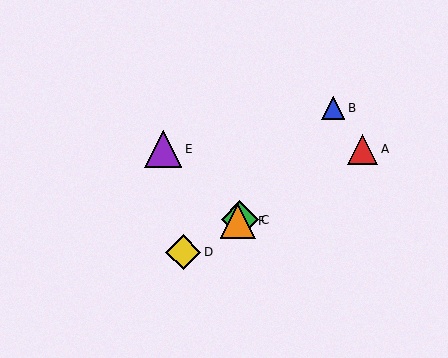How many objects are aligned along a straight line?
4 objects (A, C, D, F) are aligned along a straight line.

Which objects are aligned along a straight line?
Objects A, C, D, F are aligned along a straight line.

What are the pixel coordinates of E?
Object E is at (163, 149).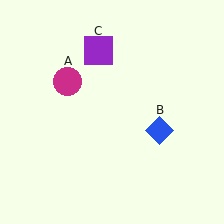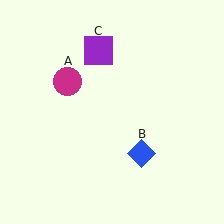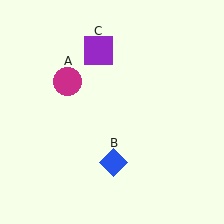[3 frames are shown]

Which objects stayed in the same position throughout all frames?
Magenta circle (object A) and purple square (object C) remained stationary.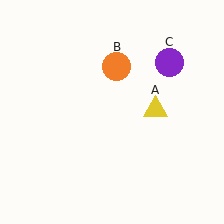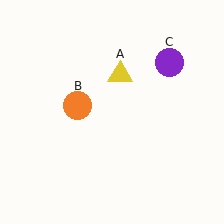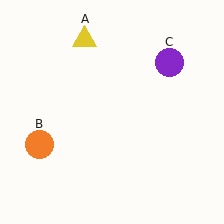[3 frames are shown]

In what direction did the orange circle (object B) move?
The orange circle (object B) moved down and to the left.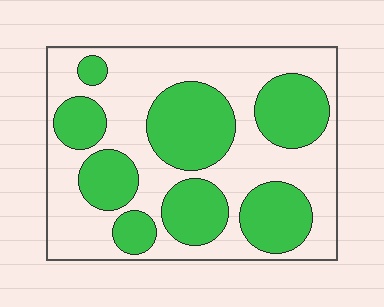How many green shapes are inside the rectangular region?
8.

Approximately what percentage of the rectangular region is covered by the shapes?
Approximately 40%.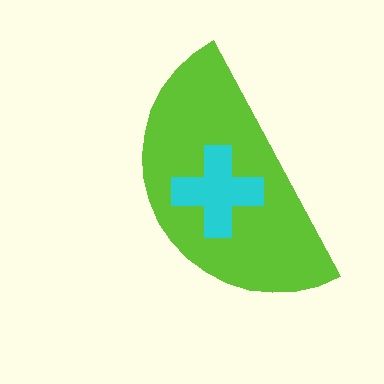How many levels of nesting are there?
2.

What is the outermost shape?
The lime semicircle.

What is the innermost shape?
The cyan cross.